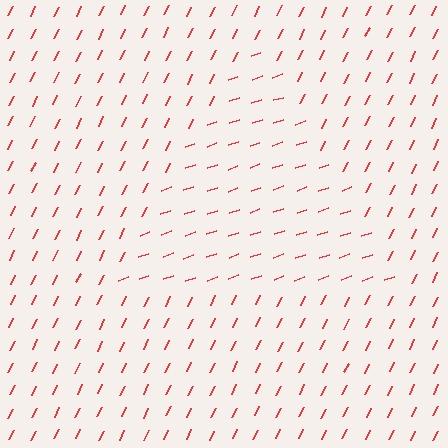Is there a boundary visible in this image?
Yes, there is a texture boundary formed by a change in line orientation.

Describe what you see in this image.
The image is filled with small red line segments. A triangle region in the image has lines oriented differently from the surrounding lines, creating a visible texture boundary.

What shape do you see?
I see a triangle.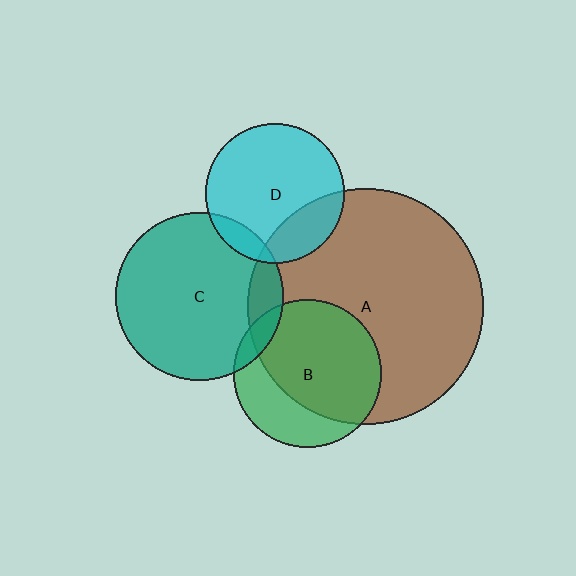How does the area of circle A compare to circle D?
Approximately 2.9 times.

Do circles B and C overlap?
Yes.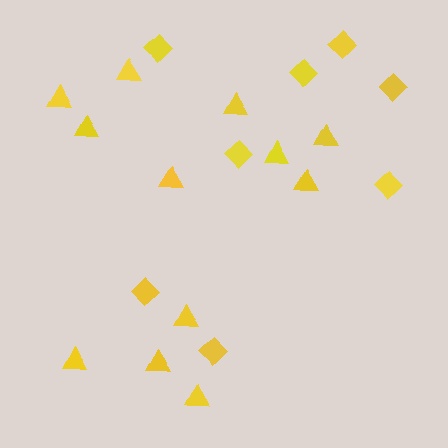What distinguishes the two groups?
There are 2 groups: one group of triangles (12) and one group of diamonds (8).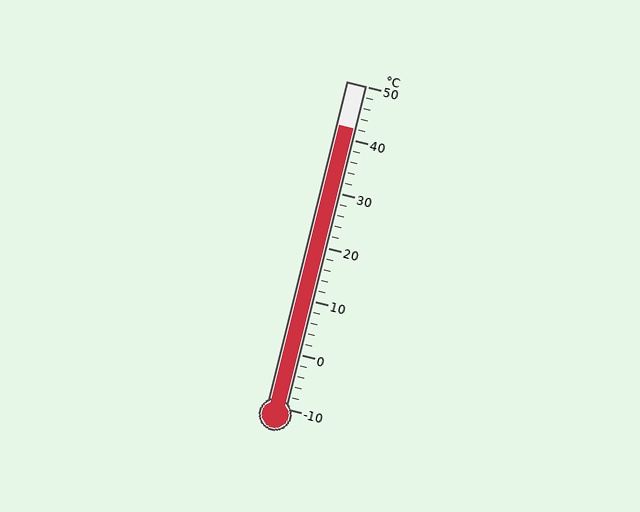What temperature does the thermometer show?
The thermometer shows approximately 42°C.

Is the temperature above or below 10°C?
The temperature is above 10°C.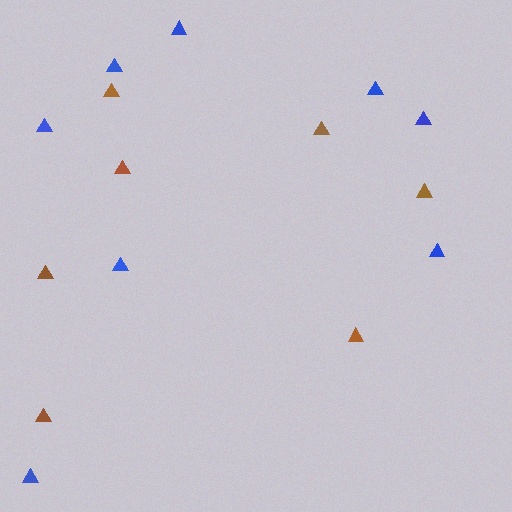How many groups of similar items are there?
There are 2 groups: one group of blue triangles (8) and one group of brown triangles (7).